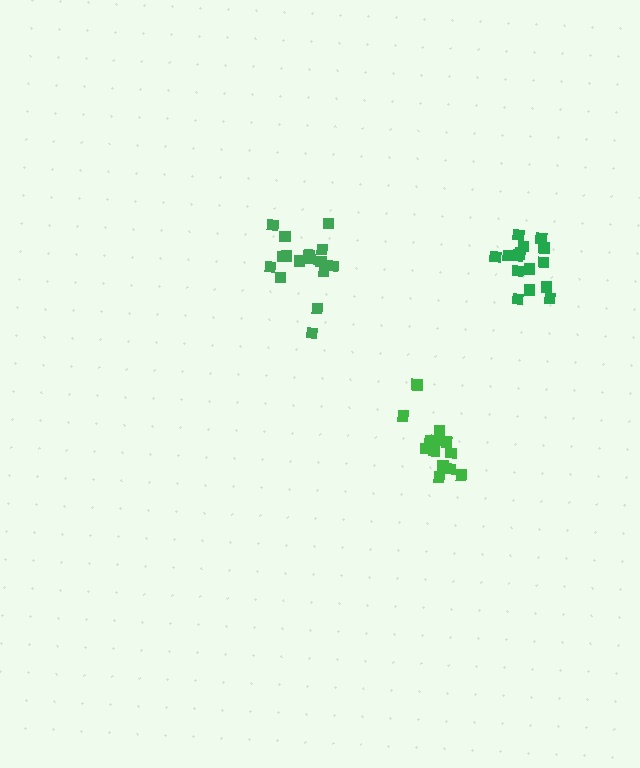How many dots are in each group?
Group 1: 16 dots, Group 2: 14 dots, Group 3: 15 dots (45 total).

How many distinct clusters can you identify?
There are 3 distinct clusters.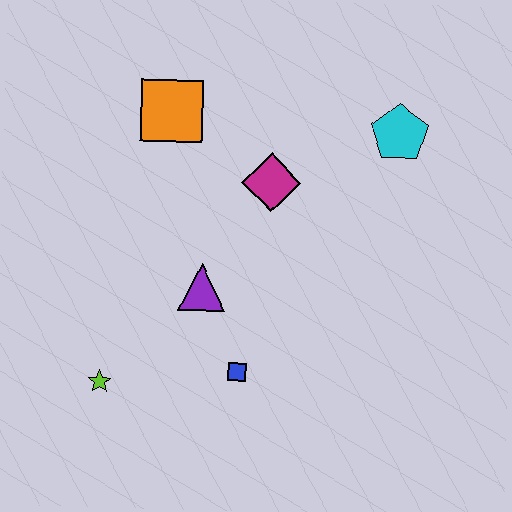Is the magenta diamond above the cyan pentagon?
No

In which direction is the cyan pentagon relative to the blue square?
The cyan pentagon is above the blue square.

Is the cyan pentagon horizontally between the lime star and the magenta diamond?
No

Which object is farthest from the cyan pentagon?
The lime star is farthest from the cyan pentagon.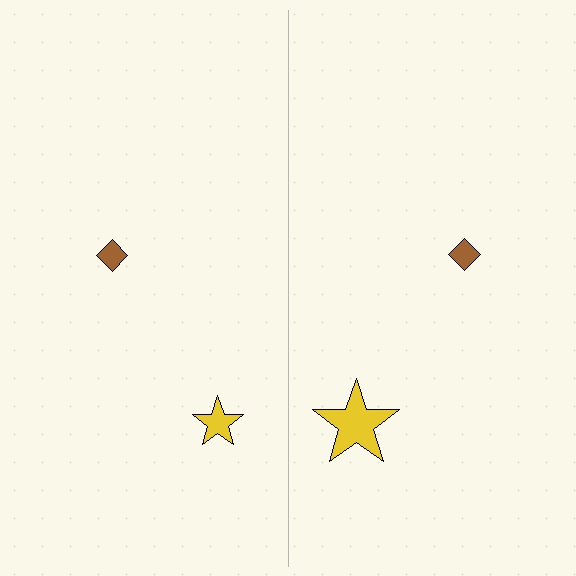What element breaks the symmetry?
The yellow star on the right side has a different size than its mirror counterpart.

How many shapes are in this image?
There are 4 shapes in this image.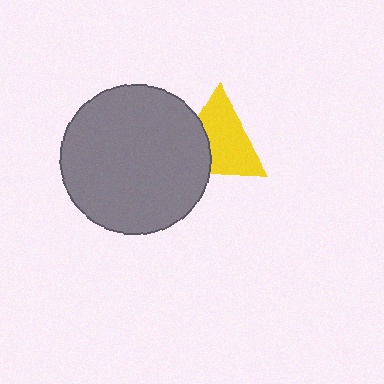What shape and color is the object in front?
The object in front is a gray circle.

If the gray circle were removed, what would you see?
You would see the complete yellow triangle.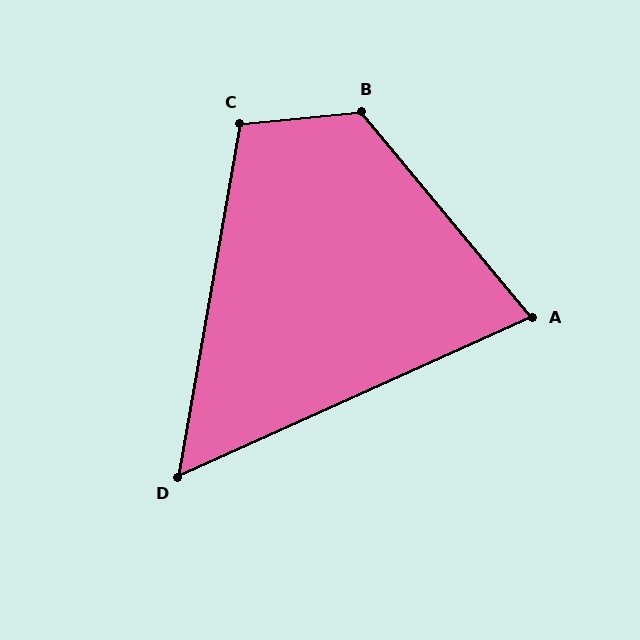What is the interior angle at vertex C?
Approximately 105 degrees (obtuse).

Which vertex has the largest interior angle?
B, at approximately 124 degrees.